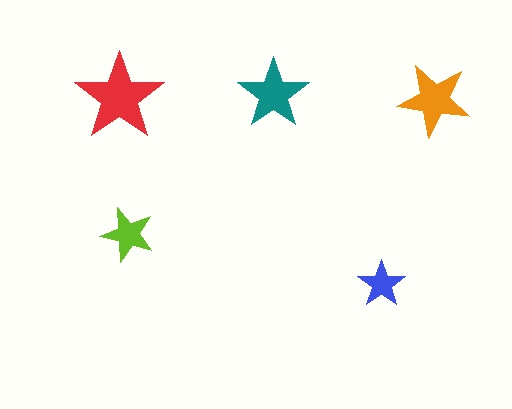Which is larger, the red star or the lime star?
The red one.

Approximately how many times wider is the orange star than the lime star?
About 1.5 times wider.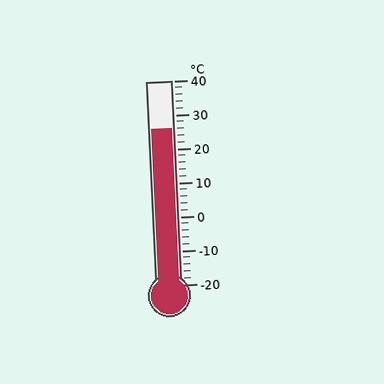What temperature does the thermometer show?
The thermometer shows approximately 26°C.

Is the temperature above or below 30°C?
The temperature is below 30°C.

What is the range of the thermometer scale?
The thermometer scale ranges from -20°C to 40°C.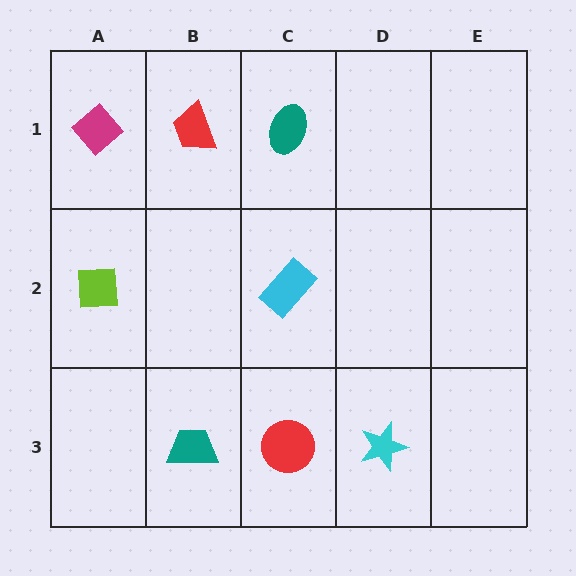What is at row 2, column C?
A cyan rectangle.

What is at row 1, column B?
A red trapezoid.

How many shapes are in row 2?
2 shapes.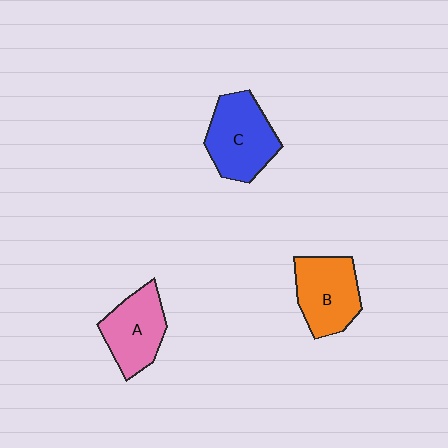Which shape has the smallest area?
Shape A (pink).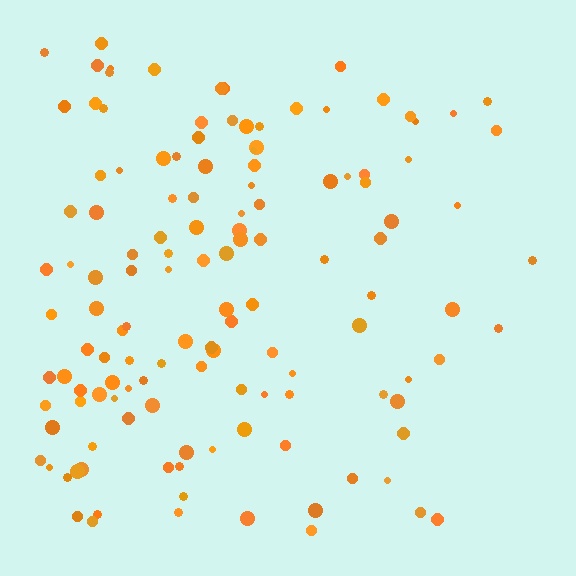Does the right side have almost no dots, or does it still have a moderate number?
Still a moderate number, just noticeably fewer than the left.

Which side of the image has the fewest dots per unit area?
The right.